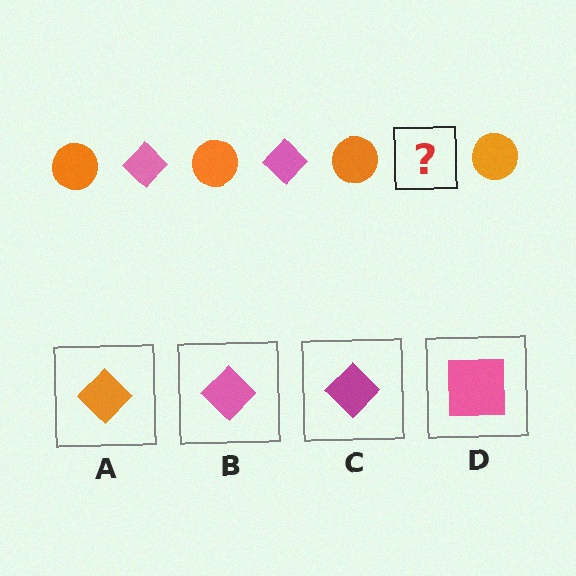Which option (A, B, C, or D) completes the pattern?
B.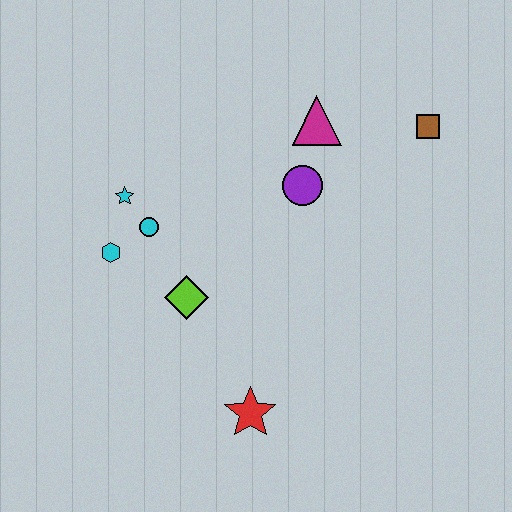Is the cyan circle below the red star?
No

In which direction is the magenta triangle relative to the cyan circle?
The magenta triangle is to the right of the cyan circle.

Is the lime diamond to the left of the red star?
Yes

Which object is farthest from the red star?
The brown square is farthest from the red star.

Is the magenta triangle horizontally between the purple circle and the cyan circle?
No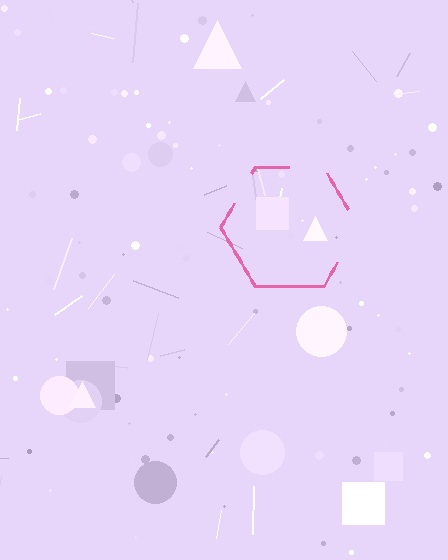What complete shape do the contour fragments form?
The contour fragments form a hexagon.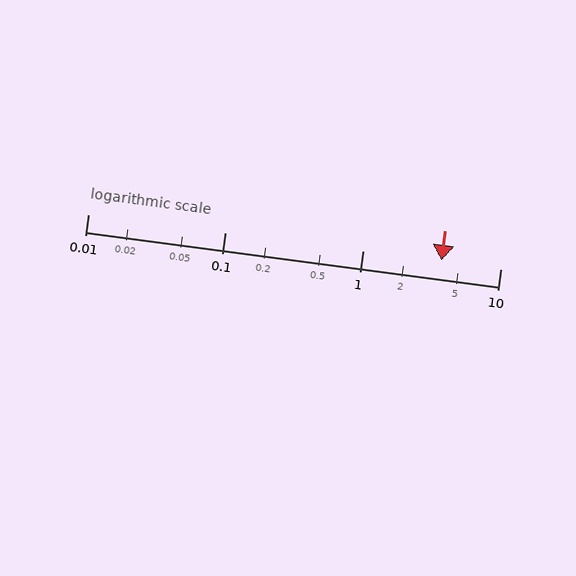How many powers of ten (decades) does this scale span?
The scale spans 3 decades, from 0.01 to 10.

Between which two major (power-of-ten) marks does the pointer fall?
The pointer is between 1 and 10.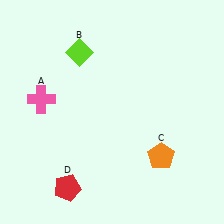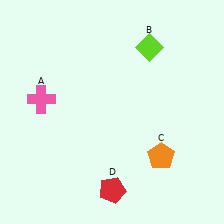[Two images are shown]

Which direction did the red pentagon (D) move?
The red pentagon (D) moved right.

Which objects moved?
The objects that moved are: the lime diamond (B), the red pentagon (D).